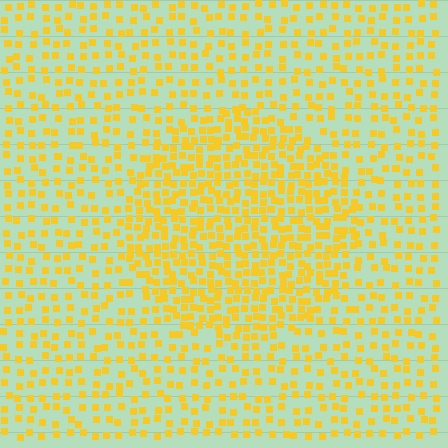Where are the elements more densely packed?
The elements are more densely packed inside the circle boundary.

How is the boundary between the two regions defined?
The boundary is defined by a change in element density (approximately 2.0x ratio). All elements are the same color, size, and shape.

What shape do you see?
I see a circle.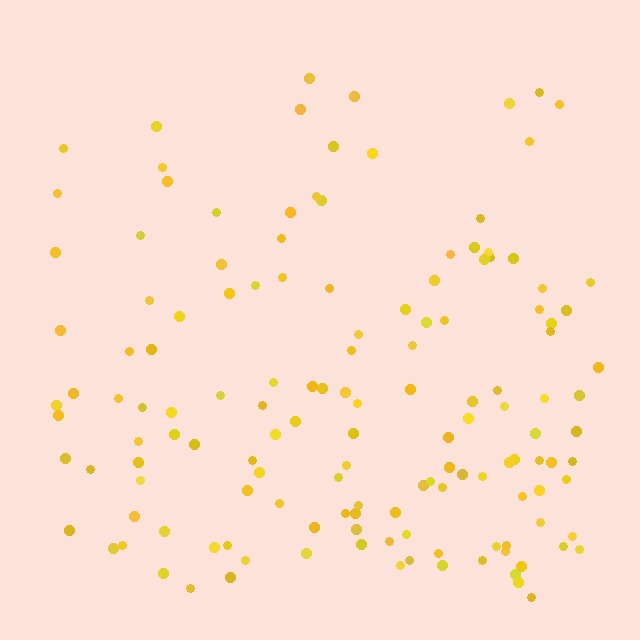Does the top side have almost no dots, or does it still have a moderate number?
Still a moderate number, just noticeably fewer than the bottom.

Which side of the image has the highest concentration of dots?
The bottom.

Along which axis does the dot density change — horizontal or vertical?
Vertical.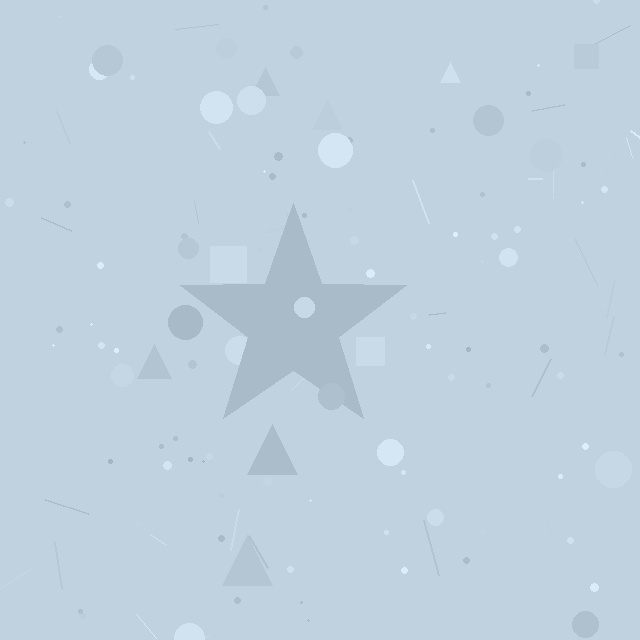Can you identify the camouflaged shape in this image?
The camouflaged shape is a star.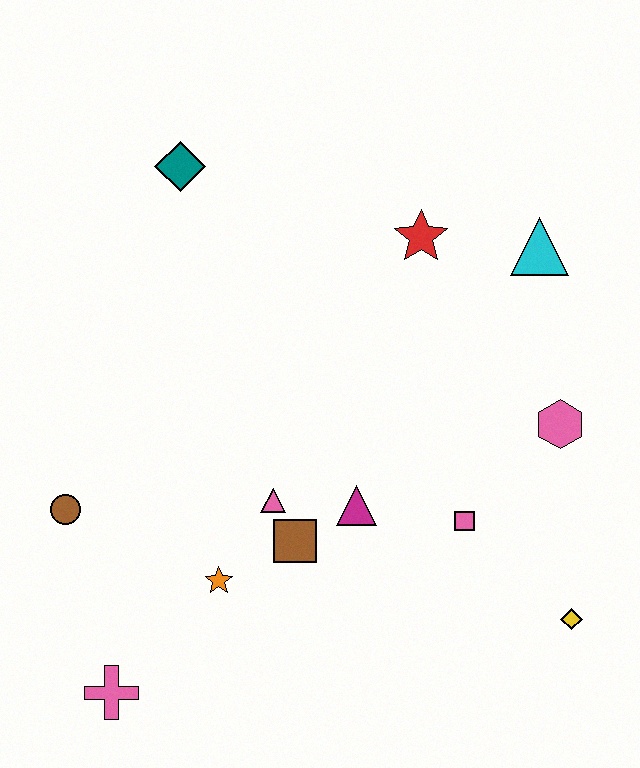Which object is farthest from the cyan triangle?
The pink cross is farthest from the cyan triangle.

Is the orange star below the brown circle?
Yes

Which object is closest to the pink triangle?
The brown square is closest to the pink triangle.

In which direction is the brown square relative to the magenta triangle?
The brown square is to the left of the magenta triangle.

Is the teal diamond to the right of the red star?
No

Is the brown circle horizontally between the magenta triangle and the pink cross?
No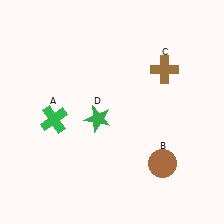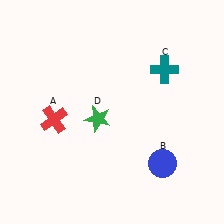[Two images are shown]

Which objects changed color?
A changed from green to red. B changed from brown to blue. C changed from brown to teal.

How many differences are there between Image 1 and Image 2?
There are 3 differences between the two images.